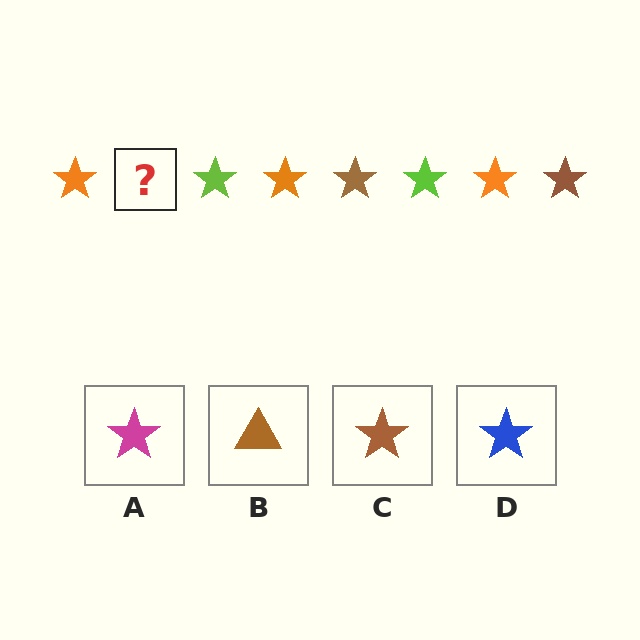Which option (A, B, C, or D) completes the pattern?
C.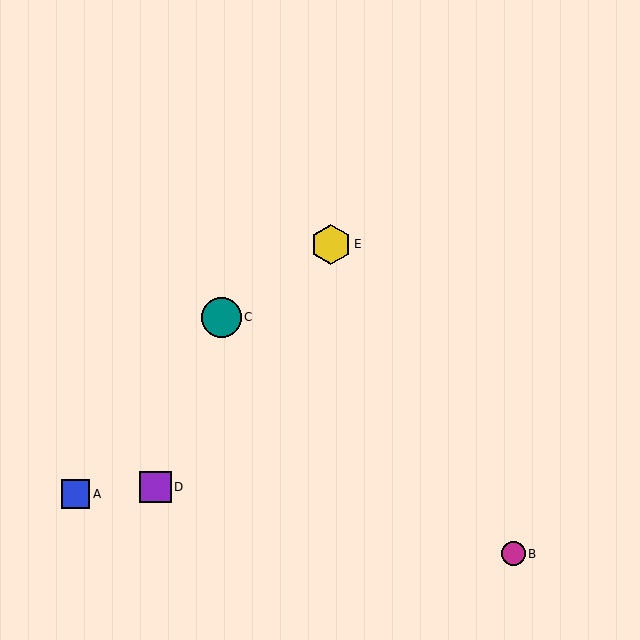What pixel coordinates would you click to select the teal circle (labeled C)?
Click at (222, 317) to select the teal circle C.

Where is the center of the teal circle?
The center of the teal circle is at (222, 317).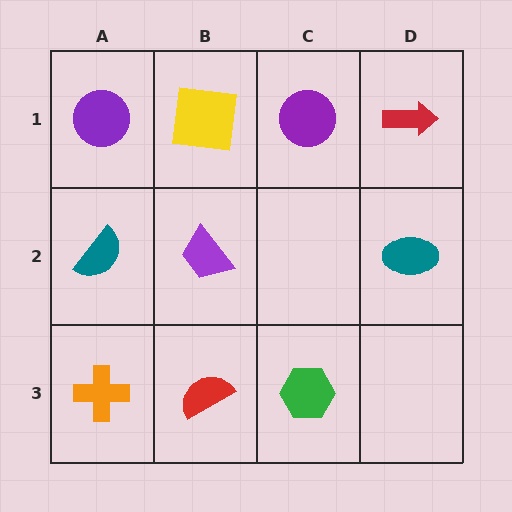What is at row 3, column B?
A red semicircle.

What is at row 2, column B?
A purple trapezoid.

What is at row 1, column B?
A yellow square.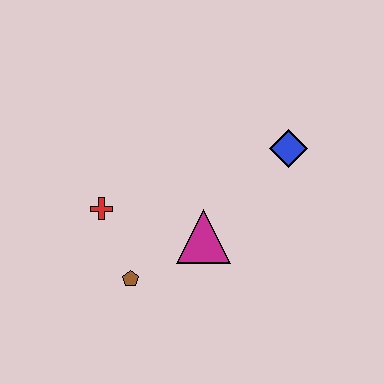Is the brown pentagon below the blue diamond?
Yes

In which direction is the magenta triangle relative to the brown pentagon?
The magenta triangle is to the right of the brown pentagon.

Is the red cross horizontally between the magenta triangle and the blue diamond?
No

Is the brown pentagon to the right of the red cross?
Yes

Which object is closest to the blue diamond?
The magenta triangle is closest to the blue diamond.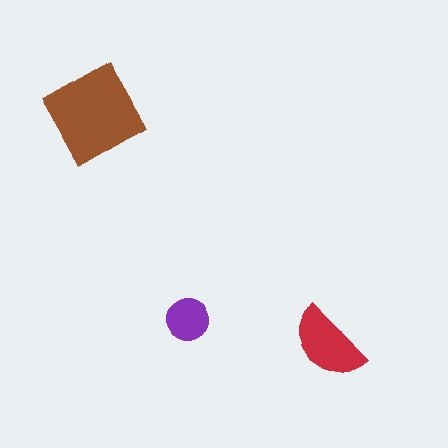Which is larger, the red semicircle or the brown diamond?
The brown diamond.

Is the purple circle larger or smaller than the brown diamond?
Smaller.